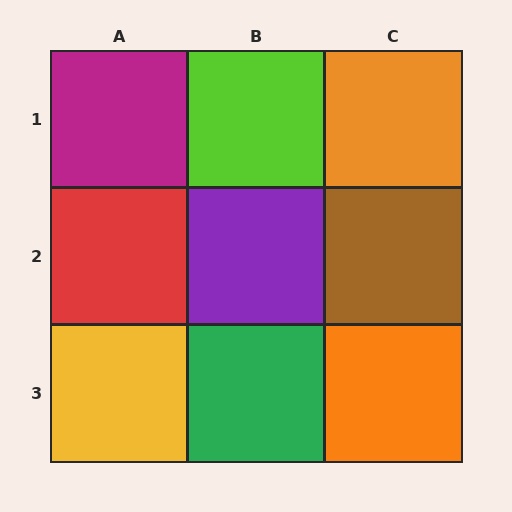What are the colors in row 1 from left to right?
Magenta, lime, orange.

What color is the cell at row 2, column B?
Purple.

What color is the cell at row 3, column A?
Yellow.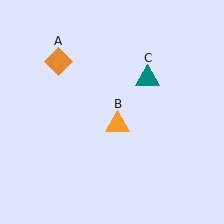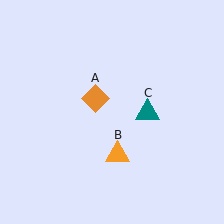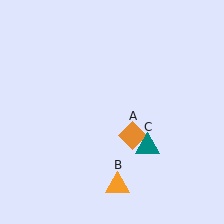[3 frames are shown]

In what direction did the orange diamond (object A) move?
The orange diamond (object A) moved down and to the right.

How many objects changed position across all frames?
3 objects changed position: orange diamond (object A), orange triangle (object B), teal triangle (object C).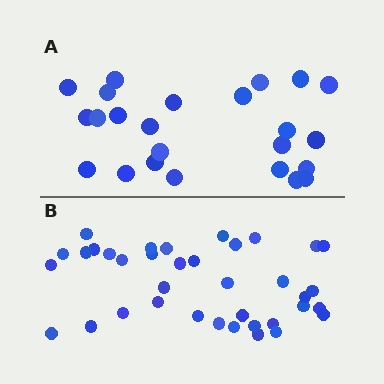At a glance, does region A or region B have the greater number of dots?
Region B (the bottom region) has more dots.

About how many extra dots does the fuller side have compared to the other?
Region B has approximately 15 more dots than region A.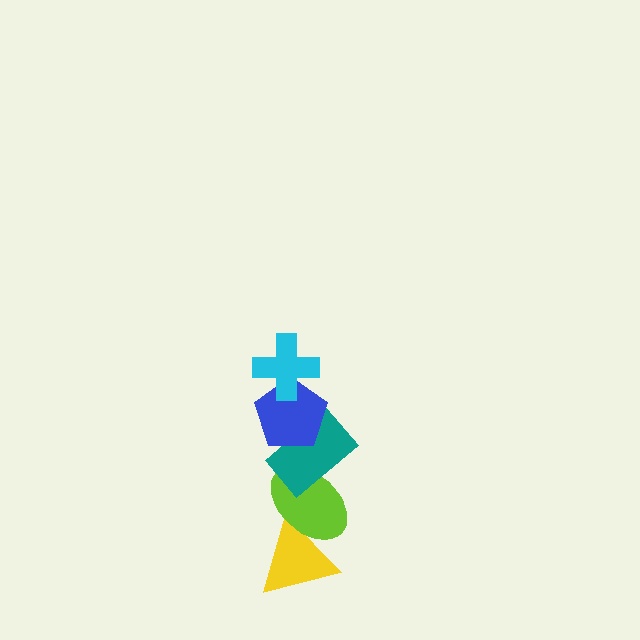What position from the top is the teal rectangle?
The teal rectangle is 3rd from the top.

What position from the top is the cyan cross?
The cyan cross is 1st from the top.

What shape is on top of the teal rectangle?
The blue pentagon is on top of the teal rectangle.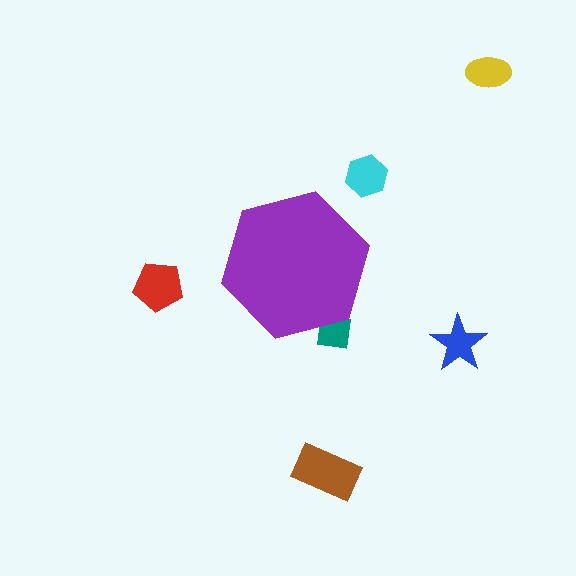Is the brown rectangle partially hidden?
No, the brown rectangle is fully visible.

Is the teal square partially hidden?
Yes, the teal square is partially hidden behind the purple hexagon.